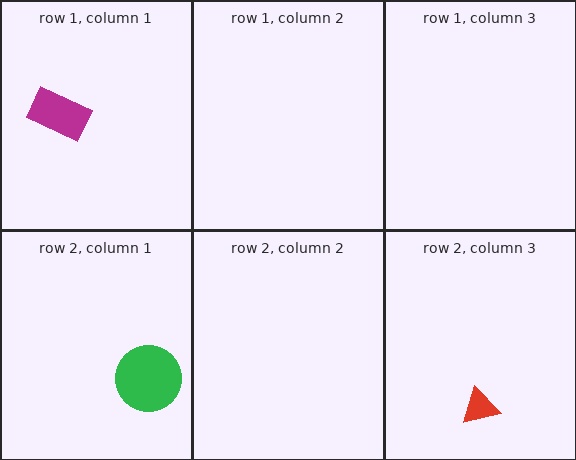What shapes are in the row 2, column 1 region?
The green circle.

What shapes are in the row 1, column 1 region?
The magenta rectangle.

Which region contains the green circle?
The row 2, column 1 region.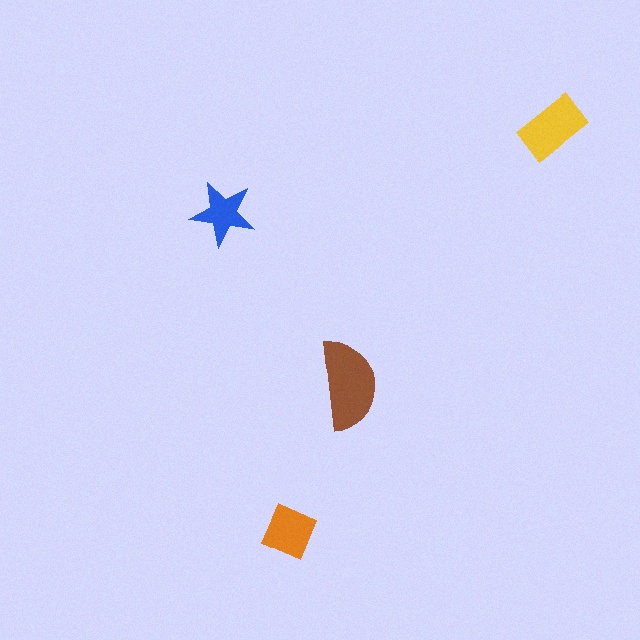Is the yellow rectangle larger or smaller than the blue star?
Larger.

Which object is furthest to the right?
The yellow rectangle is rightmost.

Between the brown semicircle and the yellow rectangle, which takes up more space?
The brown semicircle.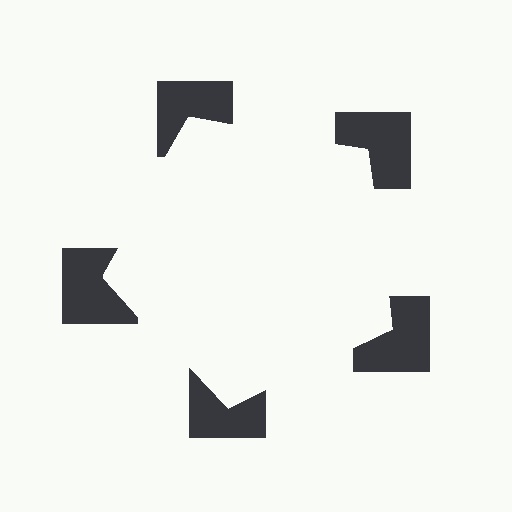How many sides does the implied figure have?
5 sides.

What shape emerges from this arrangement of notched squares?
An illusory pentagon — its edges are inferred from the aligned wedge cuts in the notched squares, not physically drawn.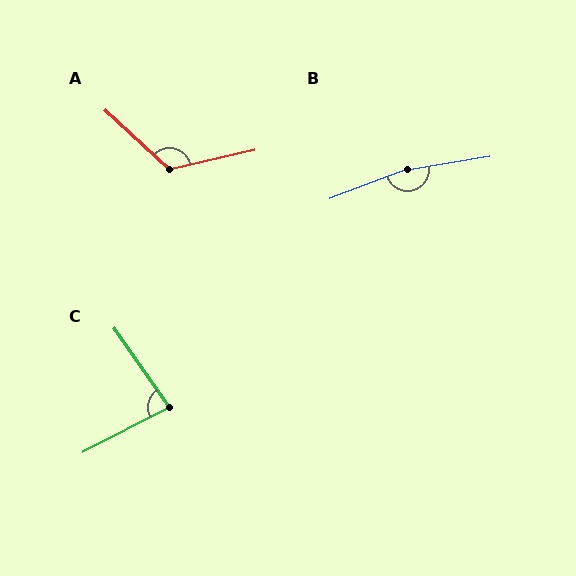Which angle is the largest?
B, at approximately 168 degrees.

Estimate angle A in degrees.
Approximately 124 degrees.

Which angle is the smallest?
C, at approximately 83 degrees.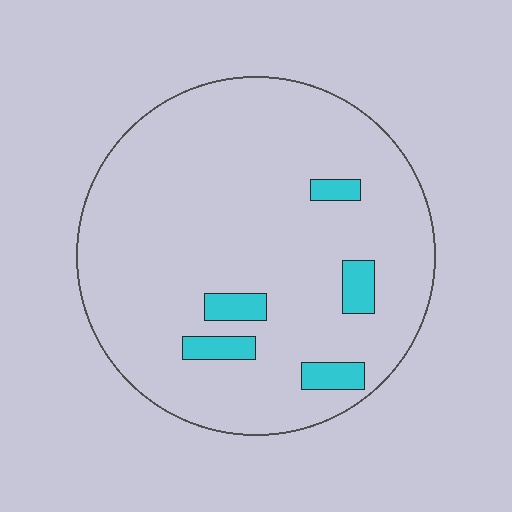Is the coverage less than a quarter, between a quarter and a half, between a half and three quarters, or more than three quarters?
Less than a quarter.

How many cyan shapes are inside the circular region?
5.